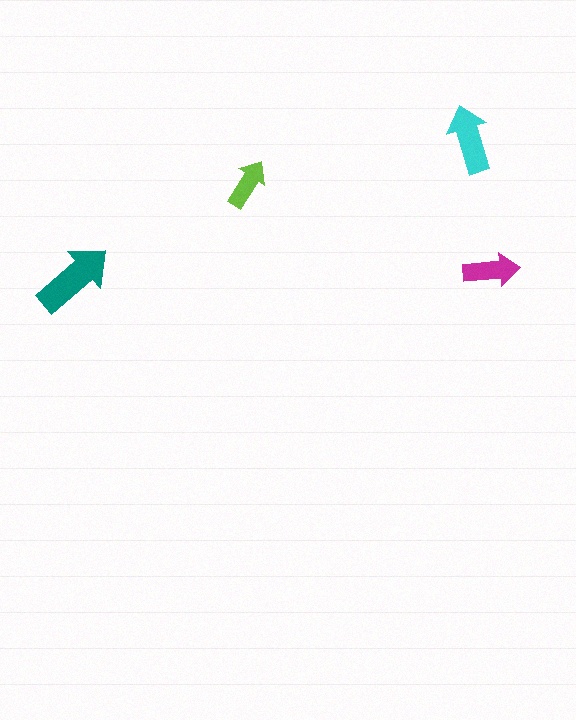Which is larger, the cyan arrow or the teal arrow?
The teal one.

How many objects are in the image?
There are 4 objects in the image.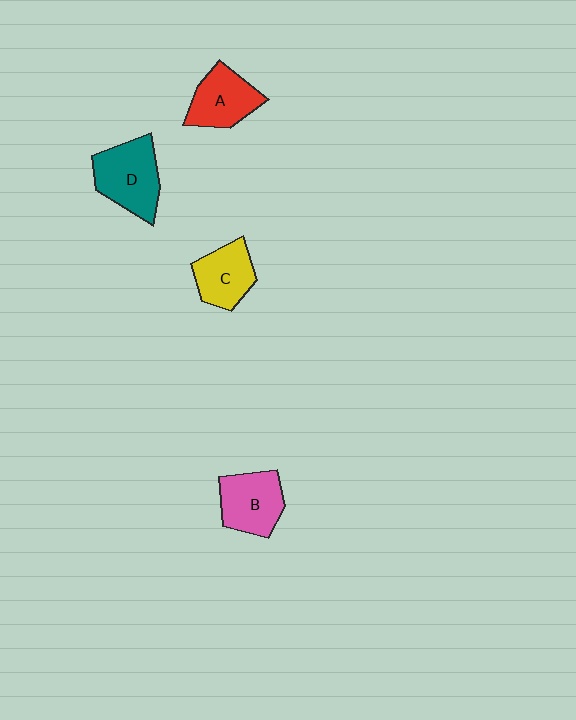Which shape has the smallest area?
Shape C (yellow).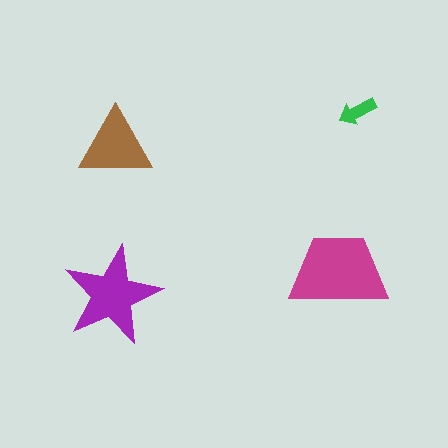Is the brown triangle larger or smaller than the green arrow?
Larger.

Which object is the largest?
The magenta trapezoid.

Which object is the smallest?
The green arrow.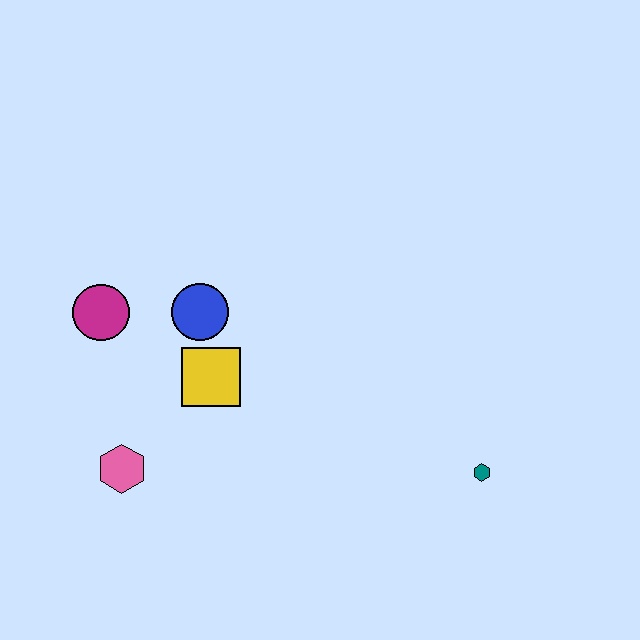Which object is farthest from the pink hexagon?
The teal hexagon is farthest from the pink hexagon.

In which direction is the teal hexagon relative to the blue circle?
The teal hexagon is to the right of the blue circle.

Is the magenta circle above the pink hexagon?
Yes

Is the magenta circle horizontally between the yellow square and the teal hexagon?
No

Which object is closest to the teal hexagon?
The yellow square is closest to the teal hexagon.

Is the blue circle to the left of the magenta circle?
No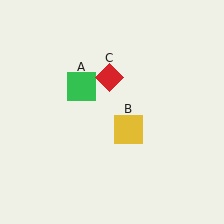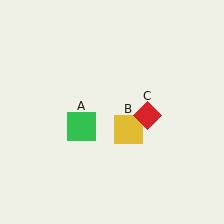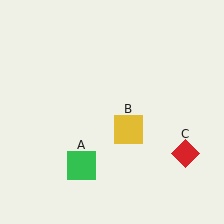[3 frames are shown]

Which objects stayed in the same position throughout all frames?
Yellow square (object B) remained stationary.